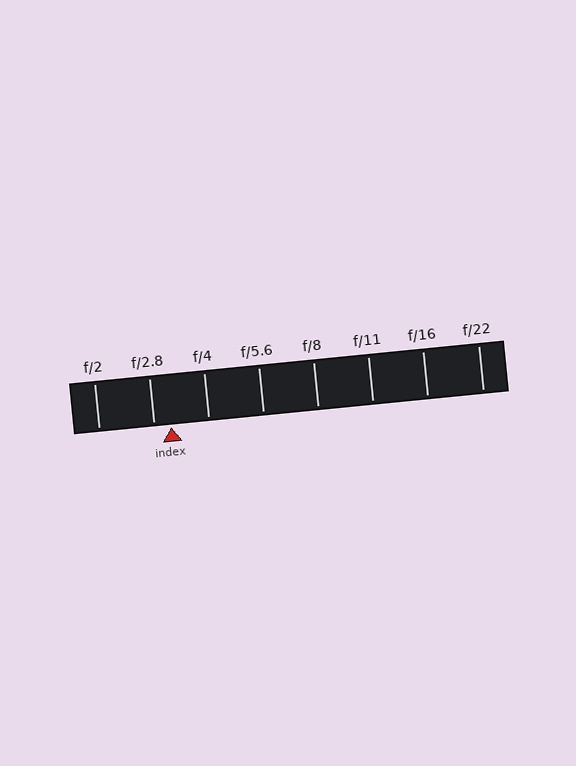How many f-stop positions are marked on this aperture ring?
There are 8 f-stop positions marked.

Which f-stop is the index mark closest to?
The index mark is closest to f/2.8.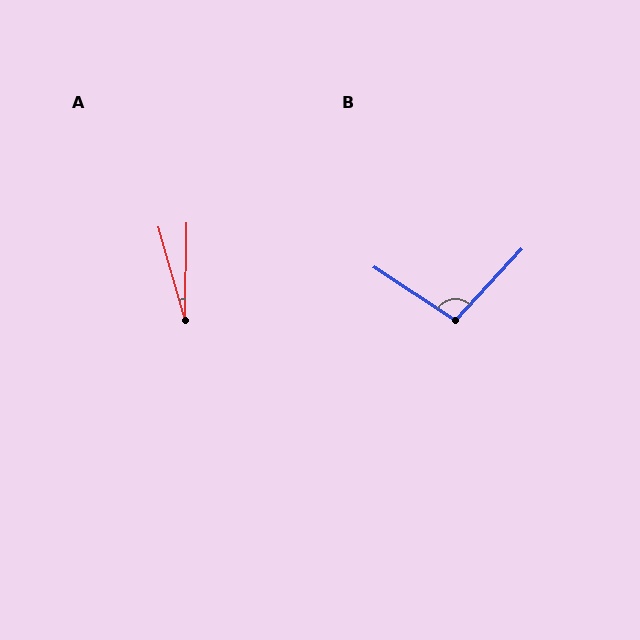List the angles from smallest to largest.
A (17°), B (100°).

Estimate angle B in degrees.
Approximately 100 degrees.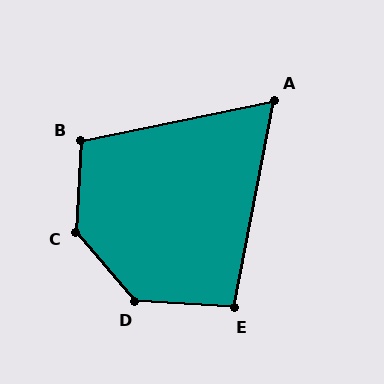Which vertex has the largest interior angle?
C, at approximately 137 degrees.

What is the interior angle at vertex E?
Approximately 97 degrees (obtuse).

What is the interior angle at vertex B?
Approximately 105 degrees (obtuse).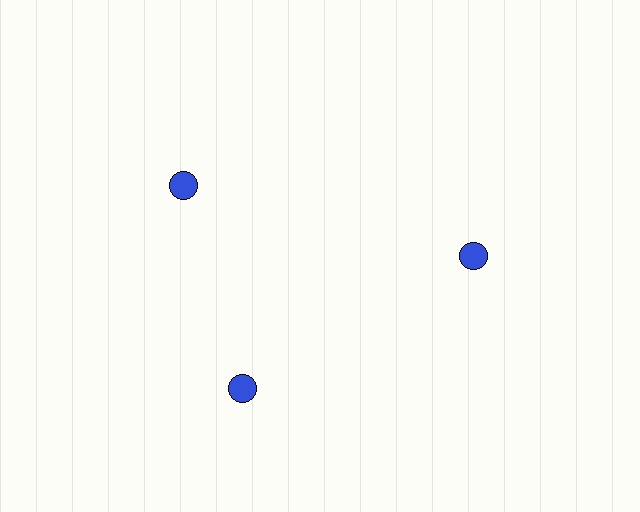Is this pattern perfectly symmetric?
No. The 3 blue circles are arranged in a ring, but one element near the 11 o'clock position is rotated out of alignment along the ring, breaking the 3-fold rotational symmetry.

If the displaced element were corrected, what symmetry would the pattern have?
It would have 3-fold rotational symmetry — the pattern would map onto itself every 120 degrees.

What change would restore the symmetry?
The symmetry would be restored by rotating it back into even spacing with its neighbors so that all 3 circles sit at equal angles and equal distance from the center.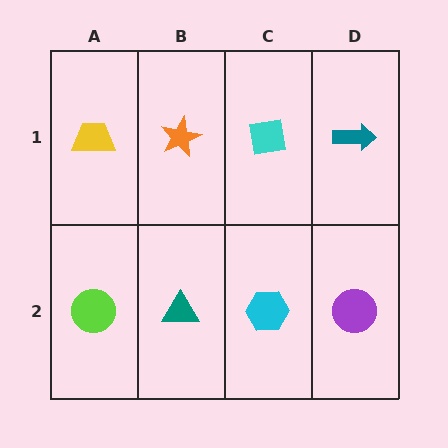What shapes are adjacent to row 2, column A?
A yellow trapezoid (row 1, column A), a teal triangle (row 2, column B).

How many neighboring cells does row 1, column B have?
3.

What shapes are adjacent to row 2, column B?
An orange star (row 1, column B), a lime circle (row 2, column A), a cyan hexagon (row 2, column C).